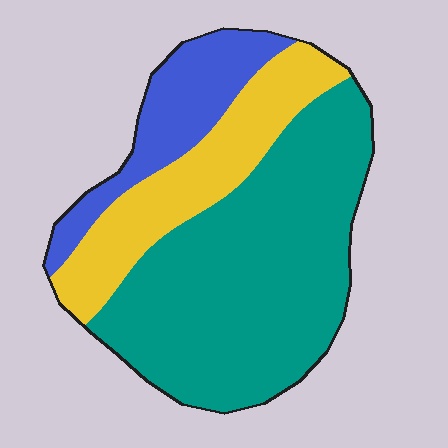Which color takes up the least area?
Blue, at roughly 15%.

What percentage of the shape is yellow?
Yellow takes up about one quarter (1/4) of the shape.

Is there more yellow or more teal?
Teal.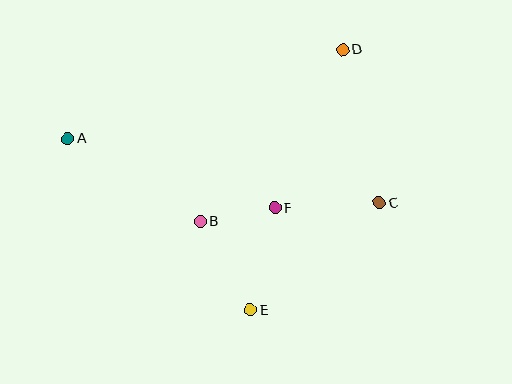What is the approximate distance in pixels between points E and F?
The distance between E and F is approximately 105 pixels.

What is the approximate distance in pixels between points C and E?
The distance between C and E is approximately 167 pixels.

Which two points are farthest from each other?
Points A and C are farthest from each other.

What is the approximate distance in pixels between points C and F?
The distance between C and F is approximately 104 pixels.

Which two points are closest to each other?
Points B and F are closest to each other.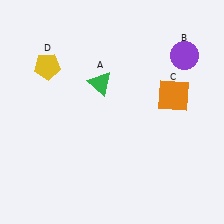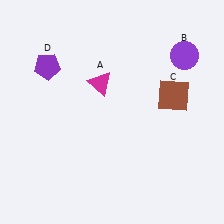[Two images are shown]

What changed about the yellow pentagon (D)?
In Image 1, D is yellow. In Image 2, it changed to purple.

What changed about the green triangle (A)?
In Image 1, A is green. In Image 2, it changed to magenta.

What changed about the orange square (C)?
In Image 1, C is orange. In Image 2, it changed to brown.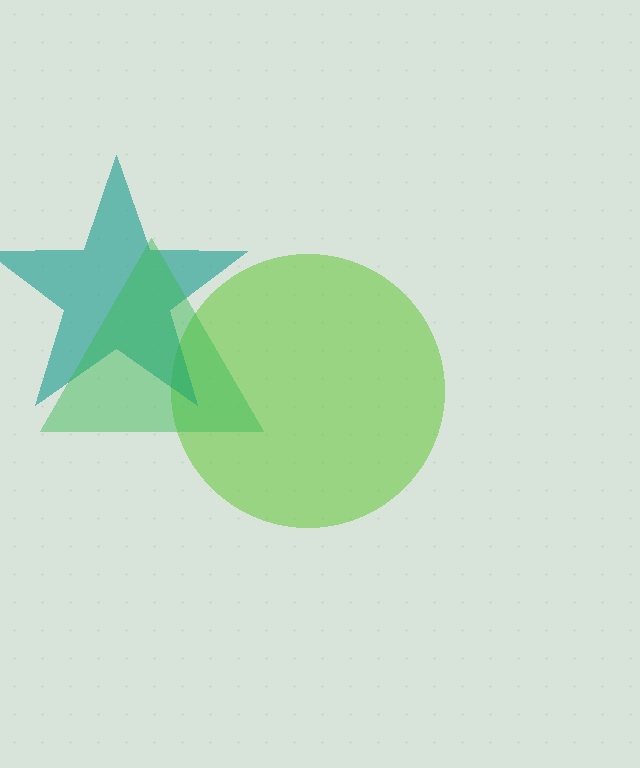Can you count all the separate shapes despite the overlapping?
Yes, there are 3 separate shapes.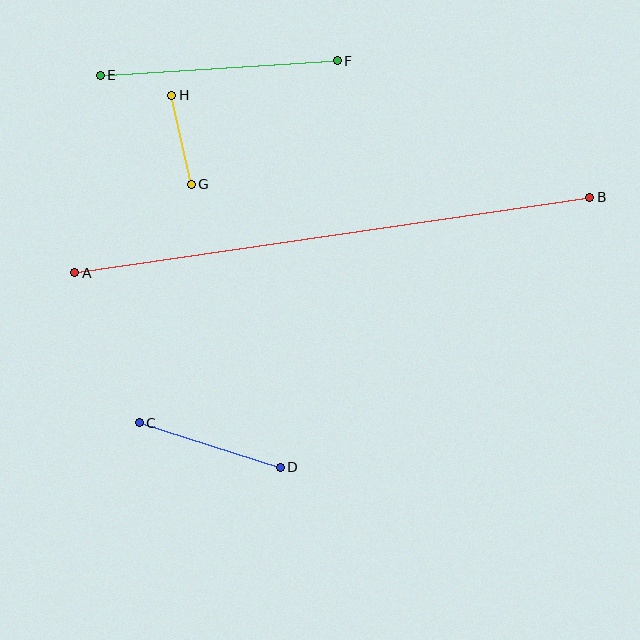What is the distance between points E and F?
The distance is approximately 237 pixels.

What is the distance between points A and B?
The distance is approximately 520 pixels.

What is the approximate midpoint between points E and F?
The midpoint is at approximately (219, 68) pixels.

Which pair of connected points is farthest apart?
Points A and B are farthest apart.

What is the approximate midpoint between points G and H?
The midpoint is at approximately (181, 140) pixels.